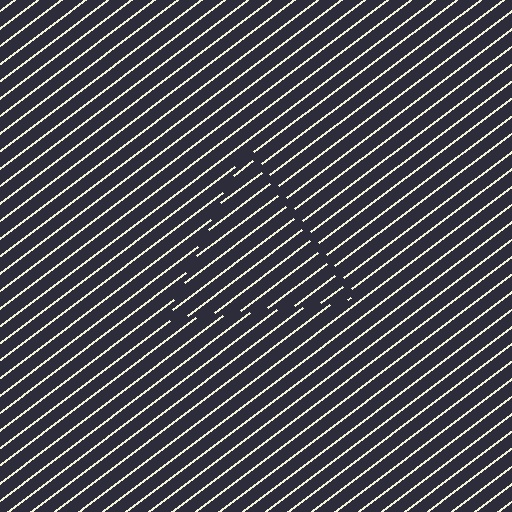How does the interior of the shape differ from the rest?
The interior of the shape contains the same grating, shifted by half a period — the contour is defined by the phase discontinuity where line-ends from the inner and outer gratings abut.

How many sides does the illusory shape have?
3 sides — the line-ends trace a triangle.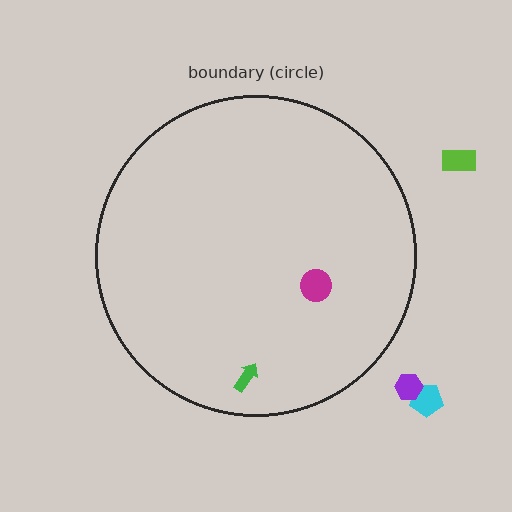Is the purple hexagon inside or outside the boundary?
Outside.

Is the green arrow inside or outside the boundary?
Inside.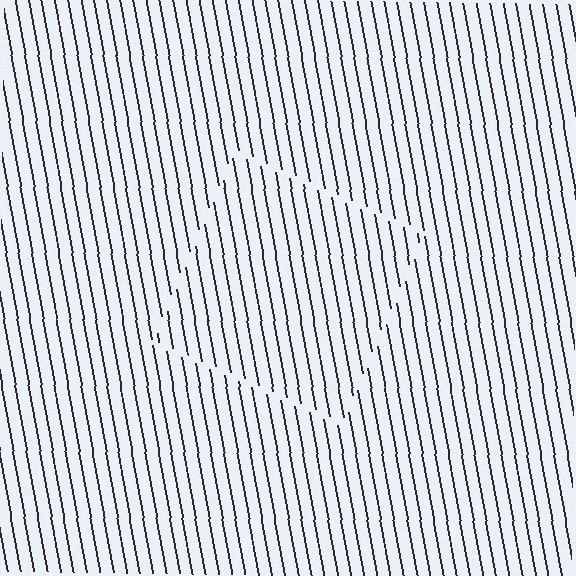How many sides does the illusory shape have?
4 sides — the line-ends trace a square.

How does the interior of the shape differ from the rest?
The interior of the shape contains the same grating, shifted by half a period — the contour is defined by the phase discontinuity where line-ends from the inner and outer gratings abut.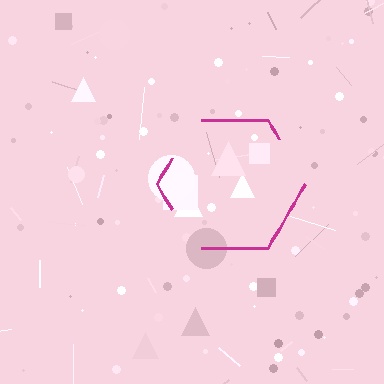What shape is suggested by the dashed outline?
The dashed outline suggests a hexagon.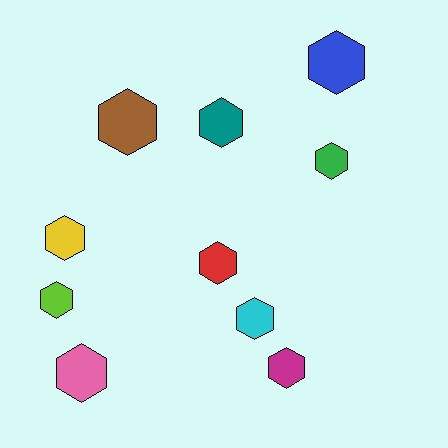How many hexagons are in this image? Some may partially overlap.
There are 10 hexagons.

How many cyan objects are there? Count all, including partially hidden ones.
There is 1 cyan object.